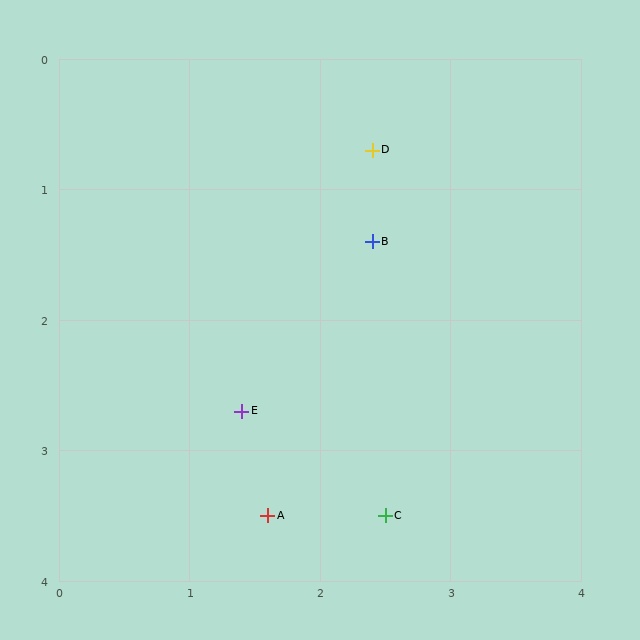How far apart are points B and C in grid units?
Points B and C are about 2.1 grid units apart.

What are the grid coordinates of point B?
Point B is at approximately (2.4, 1.4).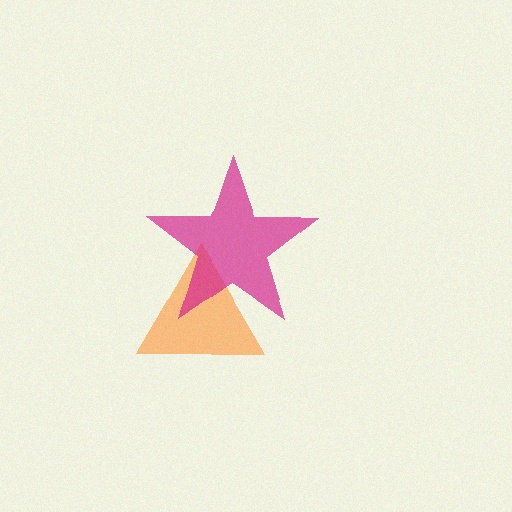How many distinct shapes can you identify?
There are 2 distinct shapes: an orange triangle, a magenta star.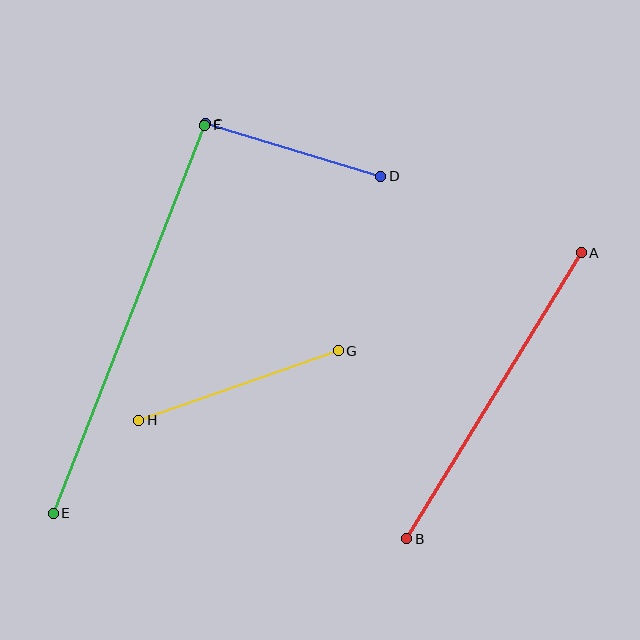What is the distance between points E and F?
The distance is approximately 417 pixels.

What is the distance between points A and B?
The distance is approximately 335 pixels.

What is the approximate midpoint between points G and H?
The midpoint is at approximately (238, 386) pixels.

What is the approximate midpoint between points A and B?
The midpoint is at approximately (494, 396) pixels.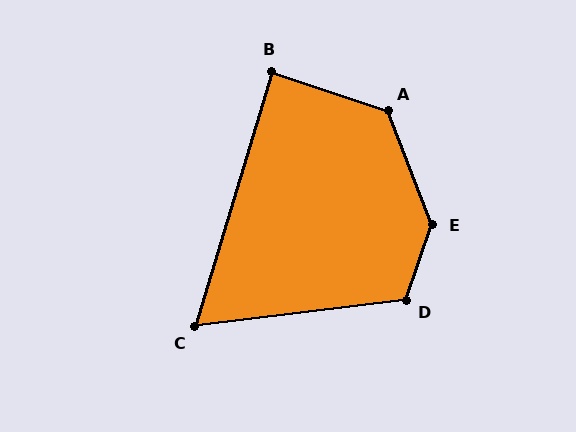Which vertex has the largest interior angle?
E, at approximately 139 degrees.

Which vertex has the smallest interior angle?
C, at approximately 66 degrees.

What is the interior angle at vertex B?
Approximately 88 degrees (approximately right).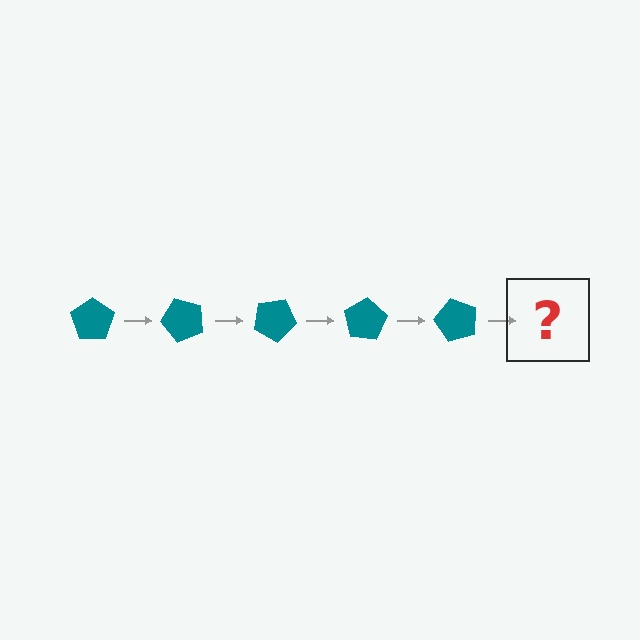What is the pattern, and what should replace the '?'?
The pattern is that the pentagon rotates 50 degrees each step. The '?' should be a teal pentagon rotated 250 degrees.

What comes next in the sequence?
The next element should be a teal pentagon rotated 250 degrees.